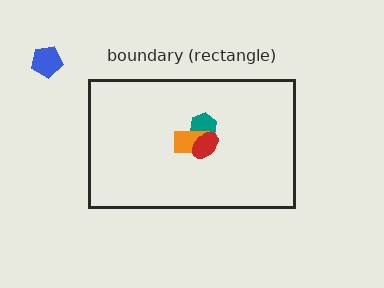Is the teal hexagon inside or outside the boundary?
Inside.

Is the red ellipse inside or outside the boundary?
Inside.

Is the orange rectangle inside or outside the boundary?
Inside.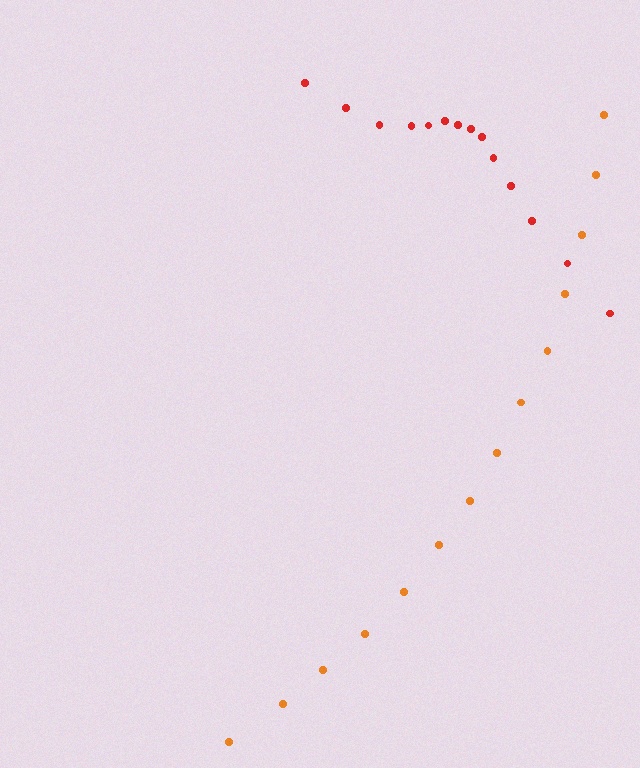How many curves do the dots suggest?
There are 2 distinct paths.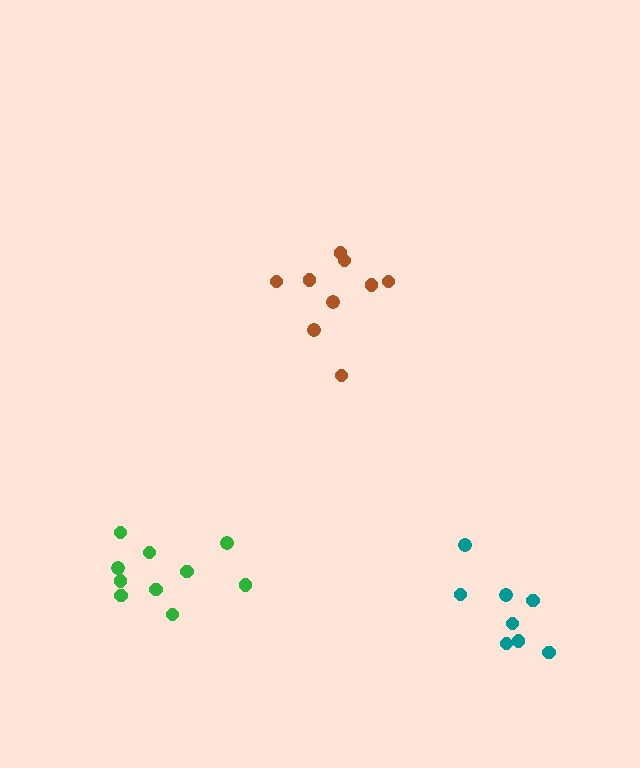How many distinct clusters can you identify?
There are 3 distinct clusters.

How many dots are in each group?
Group 1: 9 dots, Group 2: 8 dots, Group 3: 10 dots (27 total).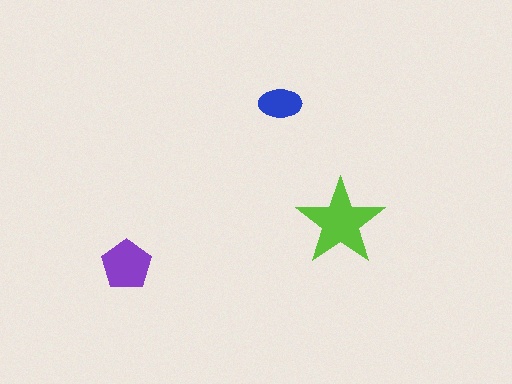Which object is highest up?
The blue ellipse is topmost.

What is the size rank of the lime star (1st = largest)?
1st.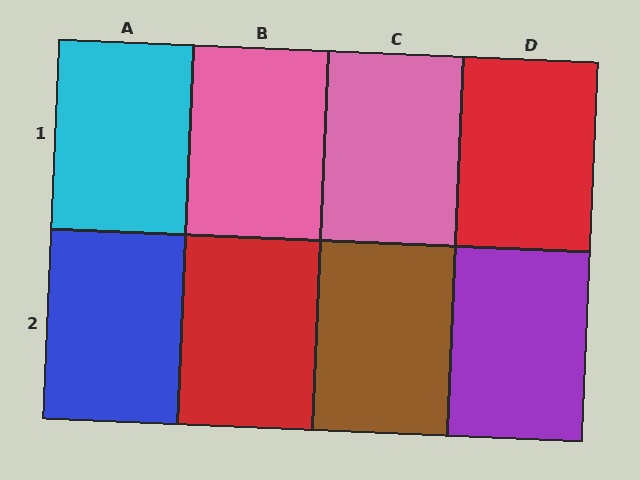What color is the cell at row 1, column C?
Pink.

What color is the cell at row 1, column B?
Pink.